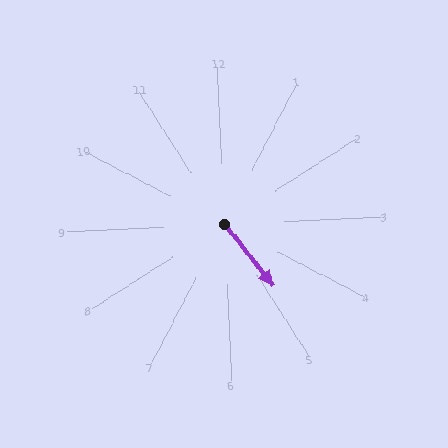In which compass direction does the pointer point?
Southeast.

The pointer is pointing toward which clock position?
Roughly 5 o'clock.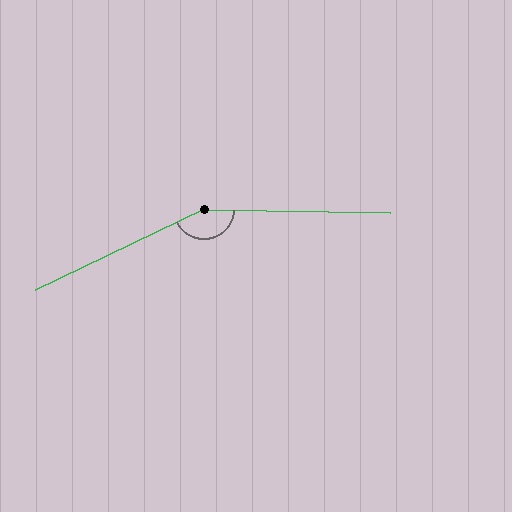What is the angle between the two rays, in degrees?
Approximately 153 degrees.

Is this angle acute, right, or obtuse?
It is obtuse.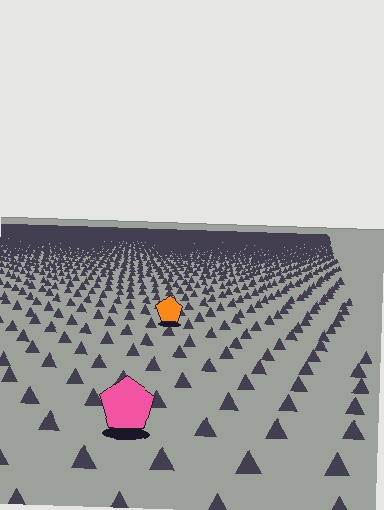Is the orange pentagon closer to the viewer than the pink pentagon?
No. The pink pentagon is closer — you can tell from the texture gradient: the ground texture is coarser near it.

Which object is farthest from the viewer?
The orange pentagon is farthest from the viewer. It appears smaller and the ground texture around it is denser.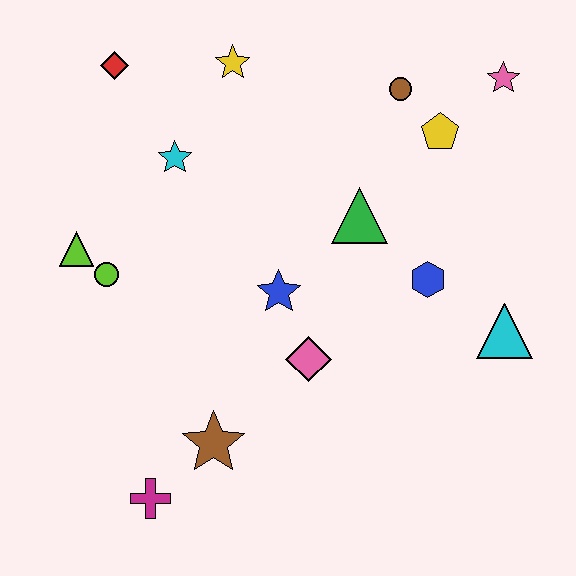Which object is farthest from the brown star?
The pink star is farthest from the brown star.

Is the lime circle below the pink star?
Yes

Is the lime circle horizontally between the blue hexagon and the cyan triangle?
No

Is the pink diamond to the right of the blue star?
Yes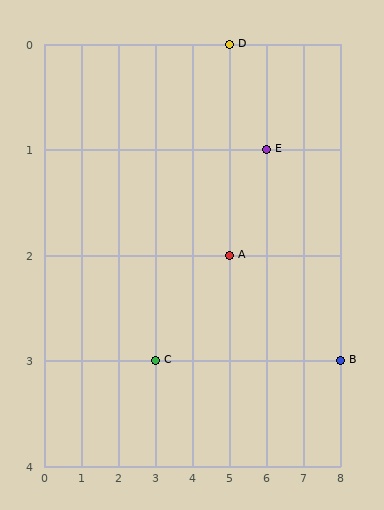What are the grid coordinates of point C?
Point C is at grid coordinates (3, 3).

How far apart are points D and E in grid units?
Points D and E are 1 column and 1 row apart (about 1.4 grid units diagonally).